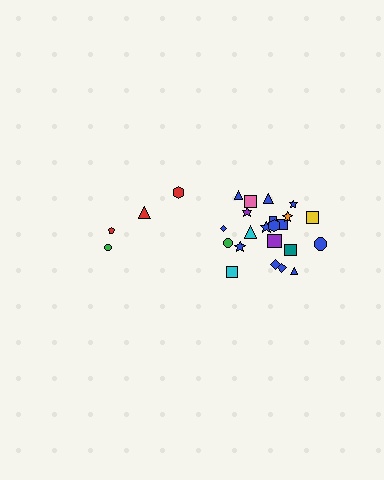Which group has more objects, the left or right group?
The right group.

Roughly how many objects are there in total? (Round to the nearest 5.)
Roughly 25 objects in total.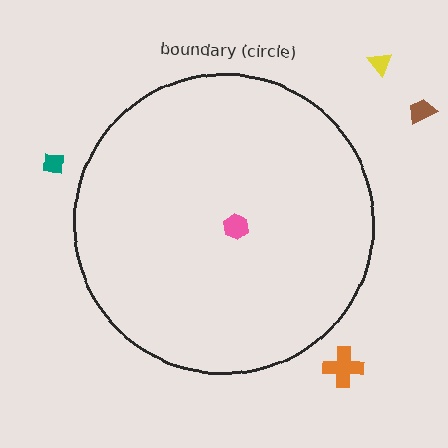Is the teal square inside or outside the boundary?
Outside.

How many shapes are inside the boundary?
1 inside, 4 outside.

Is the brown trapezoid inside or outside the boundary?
Outside.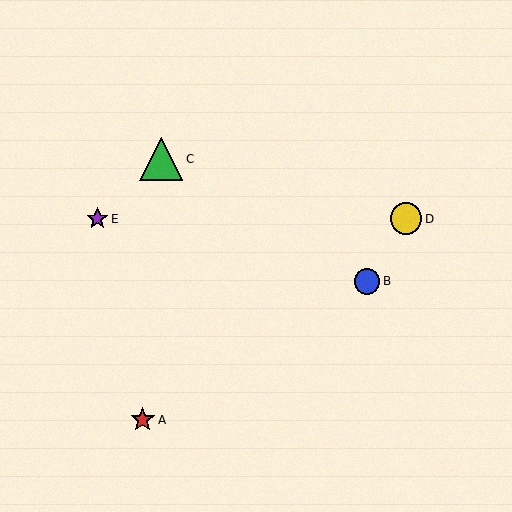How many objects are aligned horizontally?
2 objects (D, E) are aligned horizontally.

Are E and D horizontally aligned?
Yes, both are at y≈219.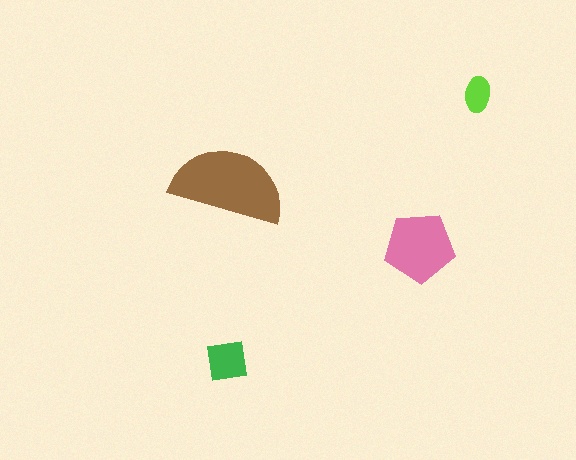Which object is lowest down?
The green square is bottommost.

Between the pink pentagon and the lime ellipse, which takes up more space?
The pink pentagon.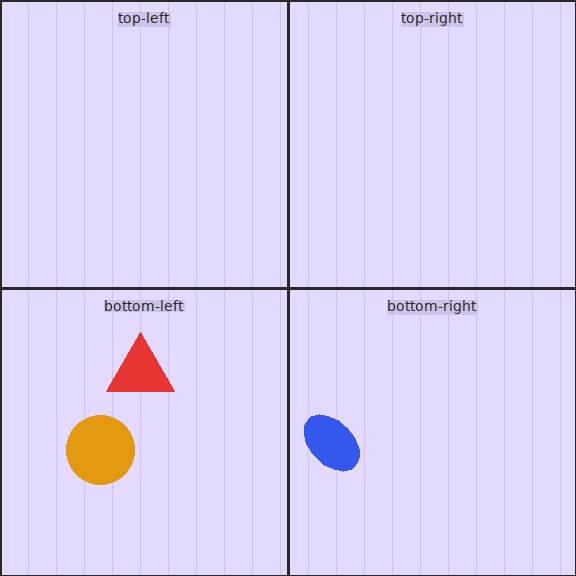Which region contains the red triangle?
The bottom-left region.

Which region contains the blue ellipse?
The bottom-right region.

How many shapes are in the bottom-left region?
2.